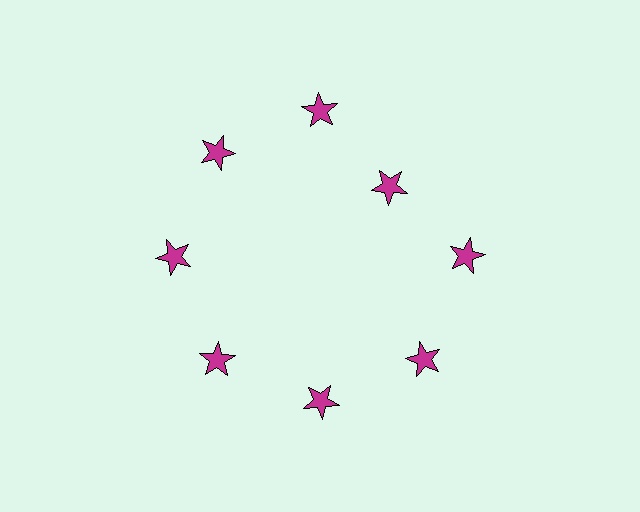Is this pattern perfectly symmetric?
No. The 8 magenta stars are arranged in a ring, but one element near the 2 o'clock position is pulled inward toward the center, breaking the 8-fold rotational symmetry.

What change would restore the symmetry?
The symmetry would be restored by moving it outward, back onto the ring so that all 8 stars sit at equal angles and equal distance from the center.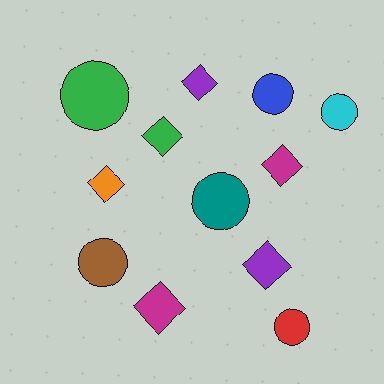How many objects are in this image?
There are 12 objects.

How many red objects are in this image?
There is 1 red object.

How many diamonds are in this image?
There are 6 diamonds.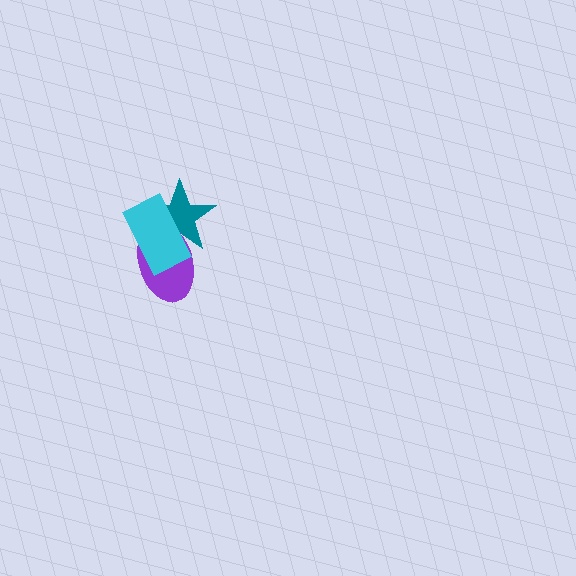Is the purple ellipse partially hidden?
Yes, it is partially covered by another shape.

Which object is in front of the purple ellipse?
The cyan rectangle is in front of the purple ellipse.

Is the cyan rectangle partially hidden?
No, no other shape covers it.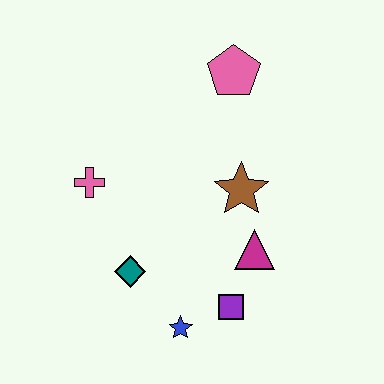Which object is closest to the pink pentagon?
The brown star is closest to the pink pentagon.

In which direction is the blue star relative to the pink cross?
The blue star is below the pink cross.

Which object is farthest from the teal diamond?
The pink pentagon is farthest from the teal diamond.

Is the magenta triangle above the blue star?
Yes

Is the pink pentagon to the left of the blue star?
No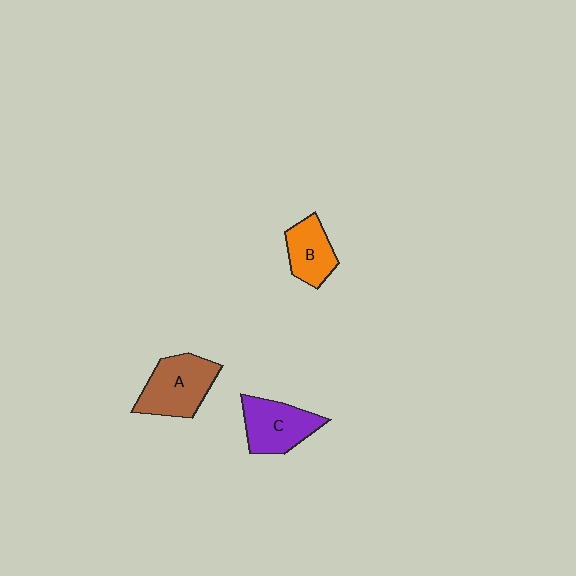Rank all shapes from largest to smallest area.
From largest to smallest: A (brown), C (purple), B (orange).